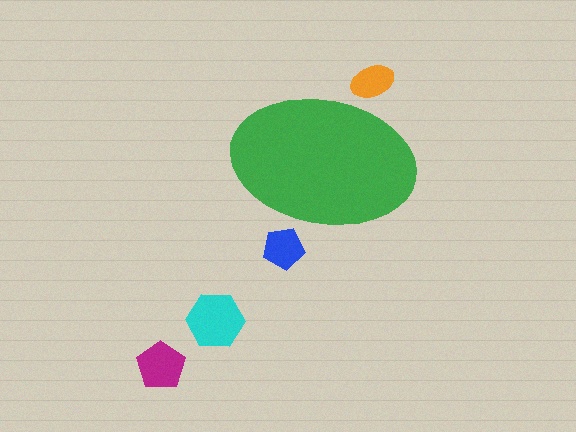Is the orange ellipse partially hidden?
Yes, the orange ellipse is partially hidden behind the green ellipse.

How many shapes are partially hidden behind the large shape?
2 shapes are partially hidden.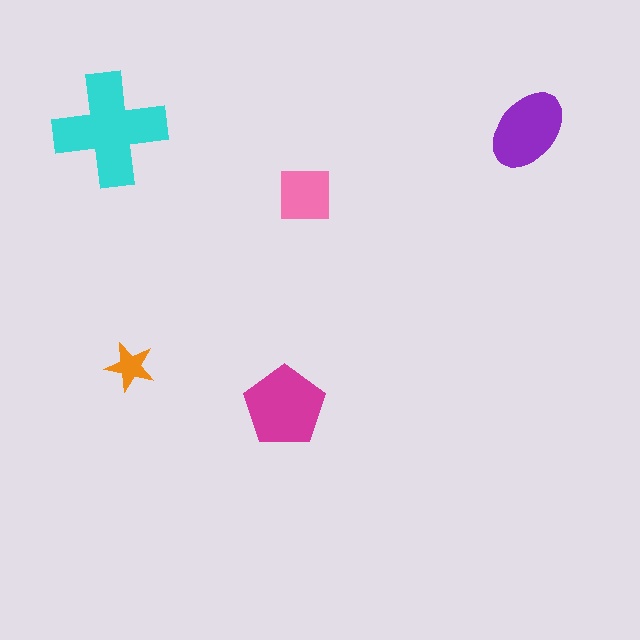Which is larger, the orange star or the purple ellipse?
The purple ellipse.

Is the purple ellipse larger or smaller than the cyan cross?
Smaller.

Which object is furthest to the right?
The purple ellipse is rightmost.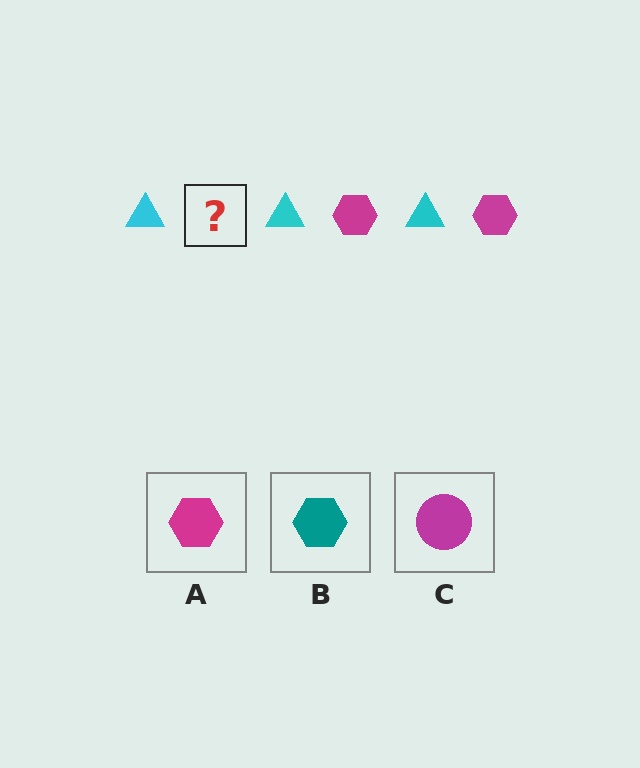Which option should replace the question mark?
Option A.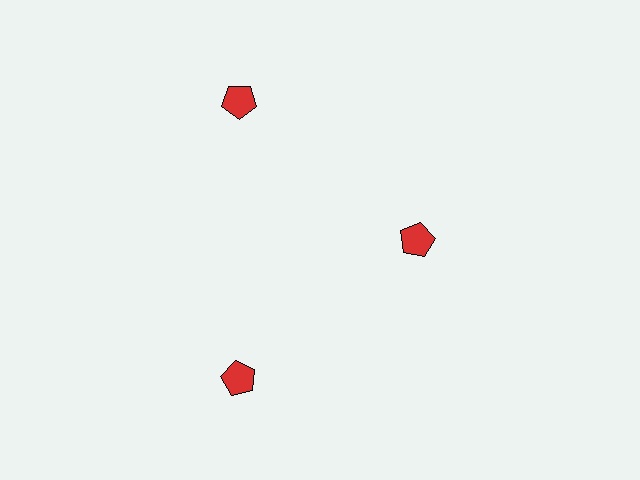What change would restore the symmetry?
The symmetry would be restored by moving it outward, back onto the ring so that all 3 pentagons sit at equal angles and equal distance from the center.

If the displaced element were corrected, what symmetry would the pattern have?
It would have 3-fold rotational symmetry — the pattern would map onto itself every 120 degrees.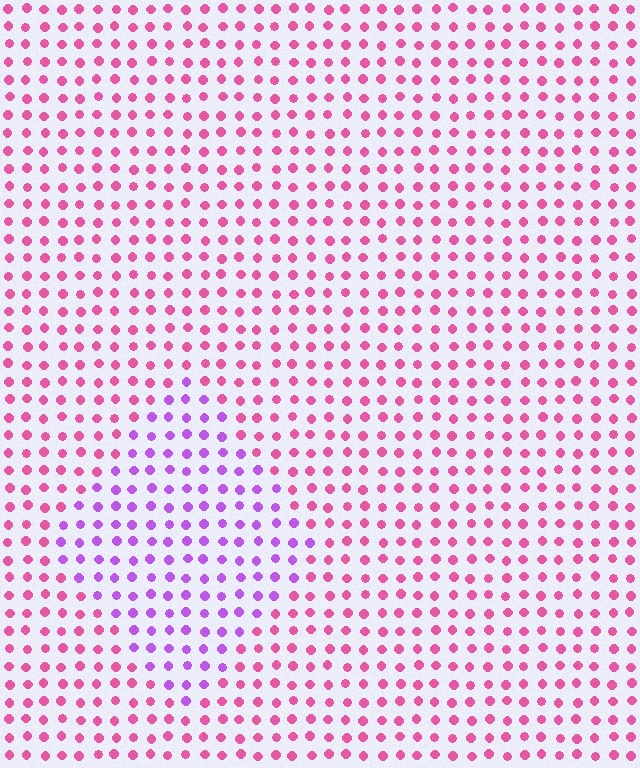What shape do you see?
I see a diamond.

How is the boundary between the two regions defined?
The boundary is defined purely by a slight shift in hue (about 45 degrees). Spacing, size, and orientation are identical on both sides.